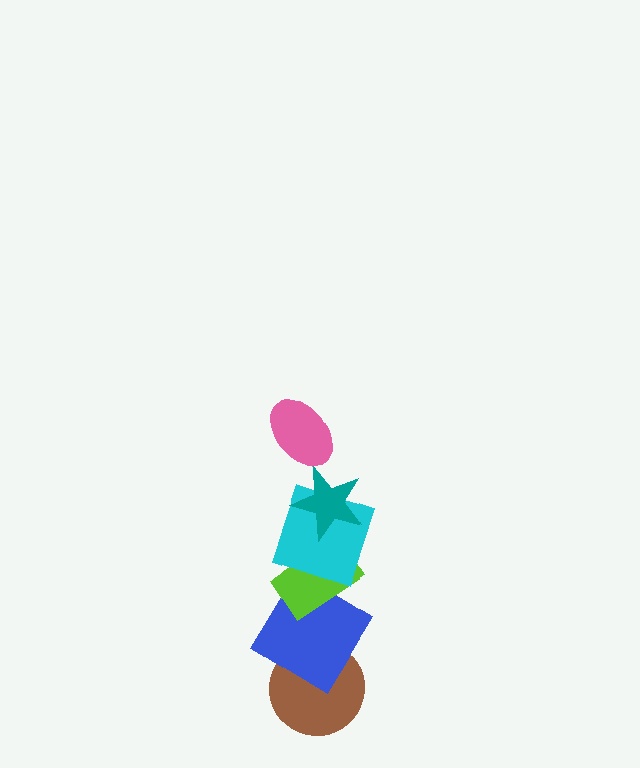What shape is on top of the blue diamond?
The lime rectangle is on top of the blue diamond.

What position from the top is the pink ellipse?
The pink ellipse is 1st from the top.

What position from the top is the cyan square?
The cyan square is 3rd from the top.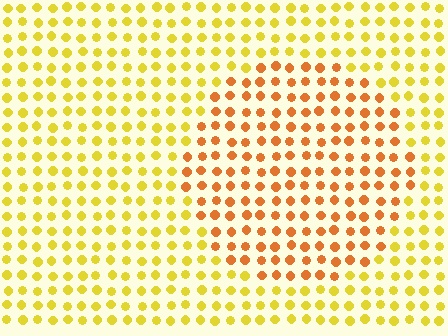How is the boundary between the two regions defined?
The boundary is defined purely by a slight shift in hue (about 33 degrees). Spacing, size, and orientation are identical on both sides.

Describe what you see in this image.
The image is filled with small yellow elements in a uniform arrangement. A circle-shaped region is visible where the elements are tinted to a slightly different hue, forming a subtle color boundary.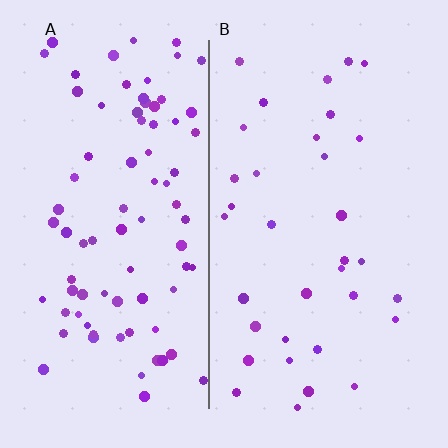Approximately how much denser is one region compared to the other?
Approximately 2.4× — region A over region B.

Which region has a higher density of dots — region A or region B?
A (the left).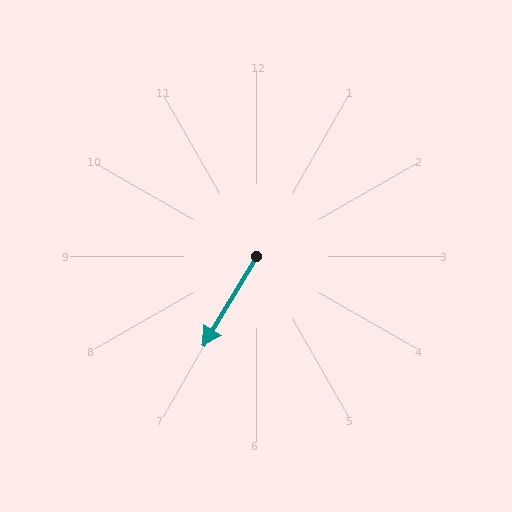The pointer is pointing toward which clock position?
Roughly 7 o'clock.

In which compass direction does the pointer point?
Southwest.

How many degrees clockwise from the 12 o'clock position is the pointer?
Approximately 211 degrees.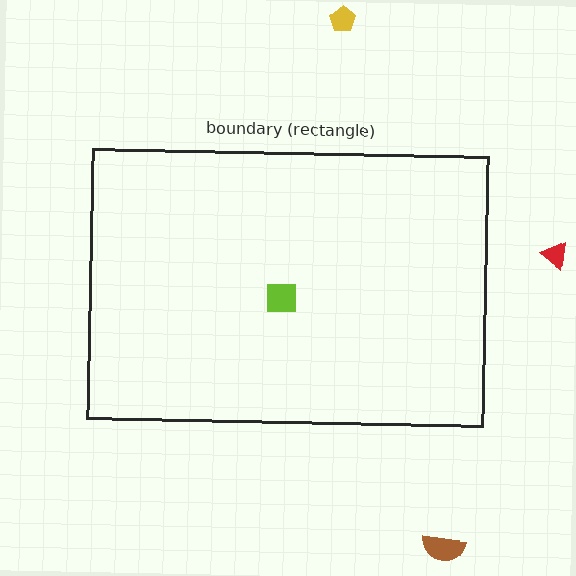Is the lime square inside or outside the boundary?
Inside.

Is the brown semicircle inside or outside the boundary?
Outside.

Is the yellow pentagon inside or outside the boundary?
Outside.